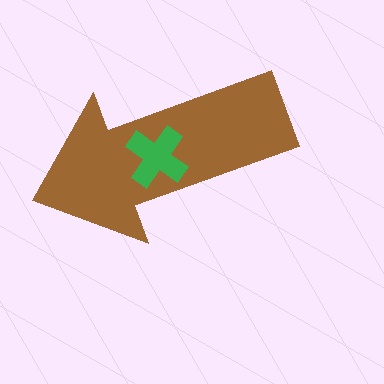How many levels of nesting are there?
2.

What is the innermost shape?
The green cross.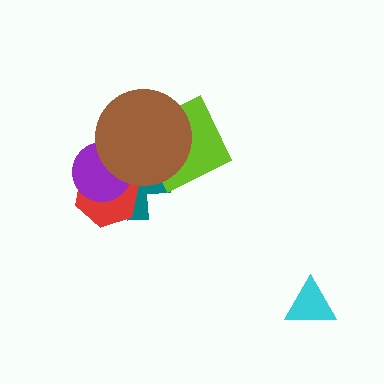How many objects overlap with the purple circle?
3 objects overlap with the purple circle.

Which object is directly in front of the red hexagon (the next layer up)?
The purple circle is directly in front of the red hexagon.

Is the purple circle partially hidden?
Yes, it is partially covered by another shape.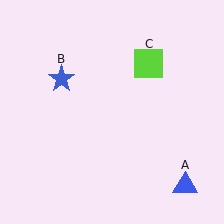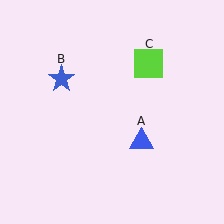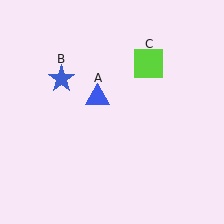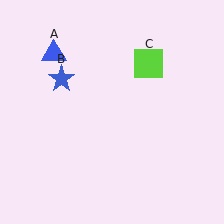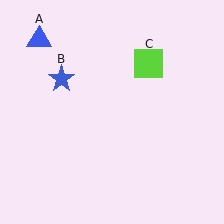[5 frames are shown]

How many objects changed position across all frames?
1 object changed position: blue triangle (object A).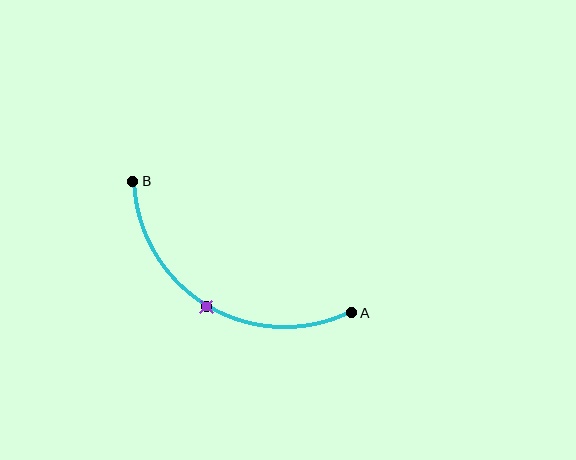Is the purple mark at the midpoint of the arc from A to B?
Yes. The purple mark lies on the arc at equal arc-length from both A and B — it is the arc midpoint.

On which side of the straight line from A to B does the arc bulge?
The arc bulges below the straight line connecting A and B.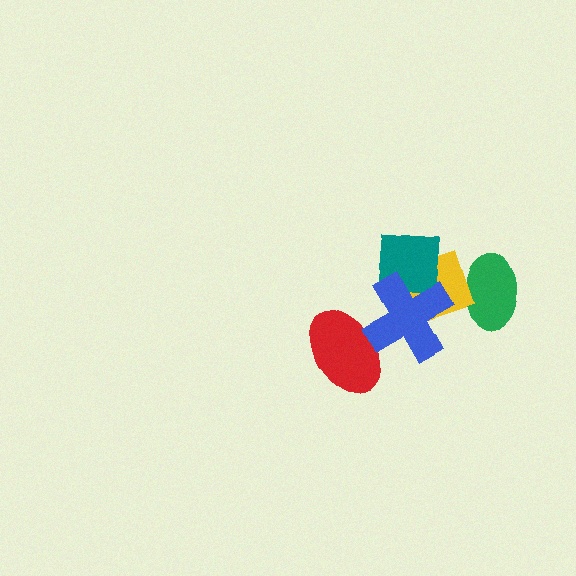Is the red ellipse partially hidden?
Yes, it is partially covered by another shape.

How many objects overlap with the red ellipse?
1 object overlaps with the red ellipse.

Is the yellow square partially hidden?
Yes, it is partially covered by another shape.